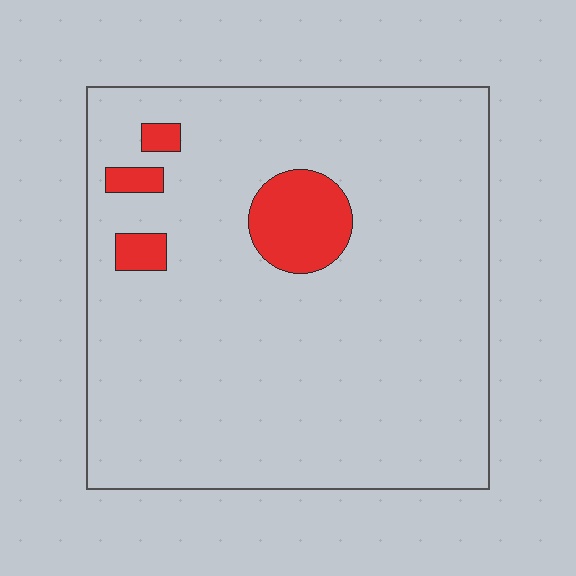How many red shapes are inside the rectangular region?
4.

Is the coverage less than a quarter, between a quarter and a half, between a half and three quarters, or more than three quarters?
Less than a quarter.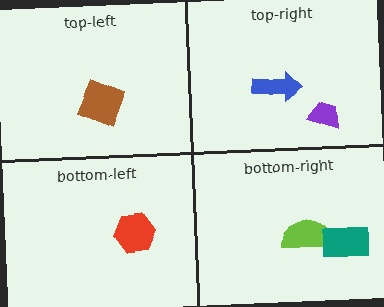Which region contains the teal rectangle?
The bottom-right region.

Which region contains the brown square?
The top-left region.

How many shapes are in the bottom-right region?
2.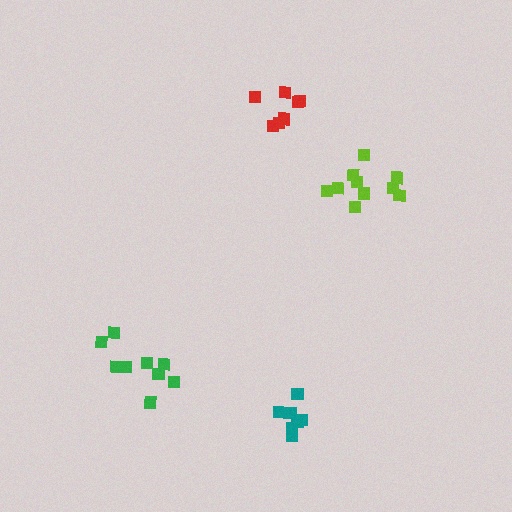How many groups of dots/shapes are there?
There are 4 groups.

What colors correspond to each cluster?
The clusters are colored: green, lime, red, teal.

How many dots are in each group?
Group 1: 9 dots, Group 2: 10 dots, Group 3: 7 dots, Group 4: 7 dots (33 total).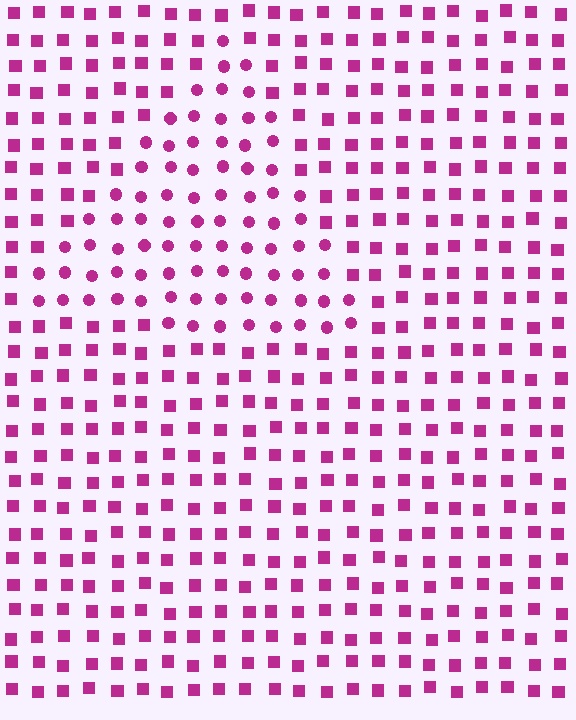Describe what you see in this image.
The image is filled with small magenta elements arranged in a uniform grid. A triangle-shaped region contains circles, while the surrounding area contains squares. The boundary is defined purely by the change in element shape.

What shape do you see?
I see a triangle.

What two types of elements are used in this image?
The image uses circles inside the triangle region and squares outside it.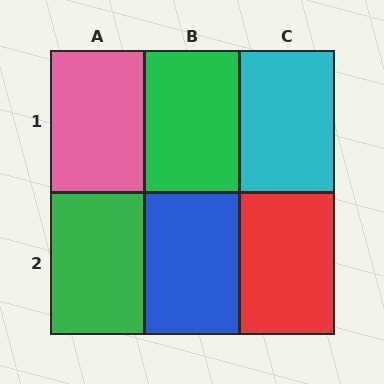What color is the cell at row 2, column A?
Green.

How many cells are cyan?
1 cell is cyan.